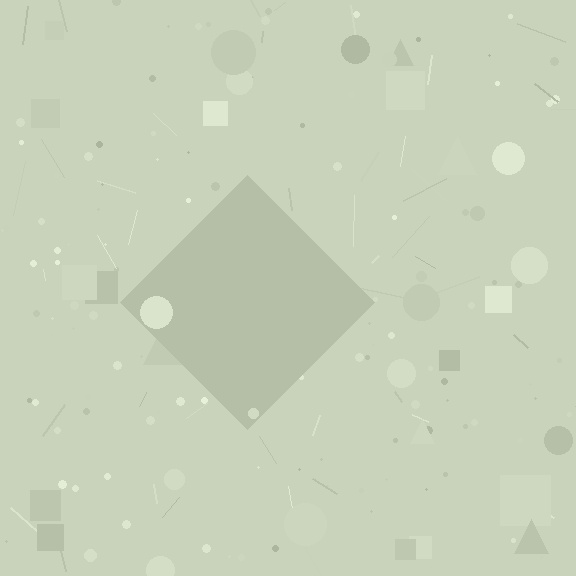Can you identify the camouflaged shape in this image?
The camouflaged shape is a diamond.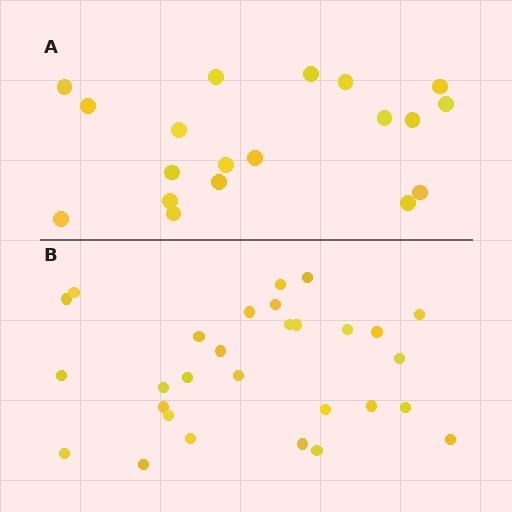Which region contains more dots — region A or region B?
Region B (the bottom region) has more dots.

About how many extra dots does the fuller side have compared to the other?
Region B has roughly 10 or so more dots than region A.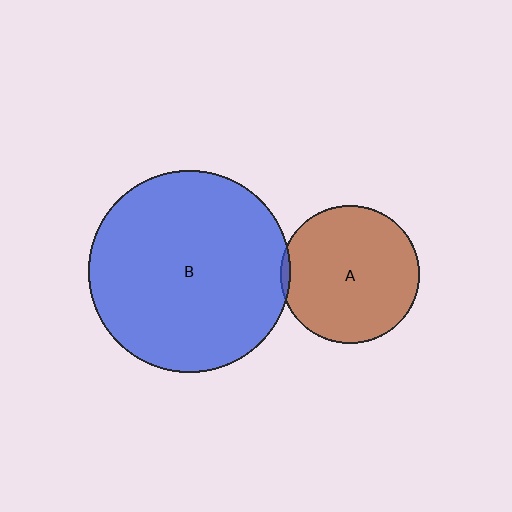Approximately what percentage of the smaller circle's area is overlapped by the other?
Approximately 5%.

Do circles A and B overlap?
Yes.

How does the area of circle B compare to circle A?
Approximately 2.1 times.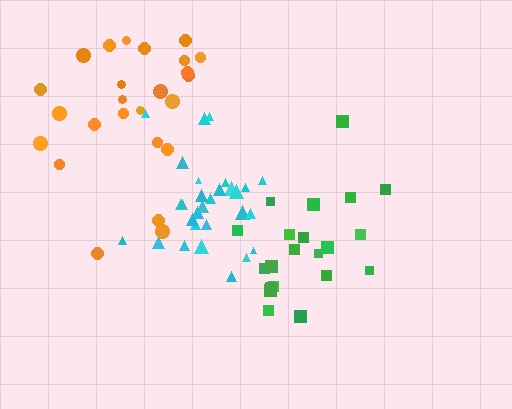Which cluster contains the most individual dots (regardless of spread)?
Cyan (32).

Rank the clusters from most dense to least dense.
cyan, green, orange.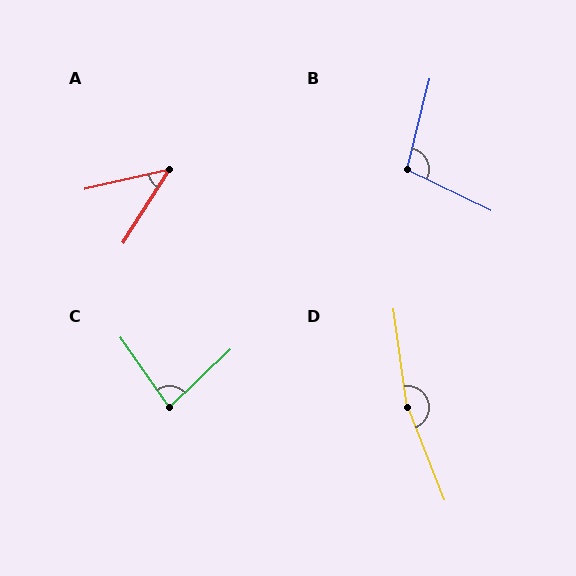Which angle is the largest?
D, at approximately 166 degrees.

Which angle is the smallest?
A, at approximately 44 degrees.